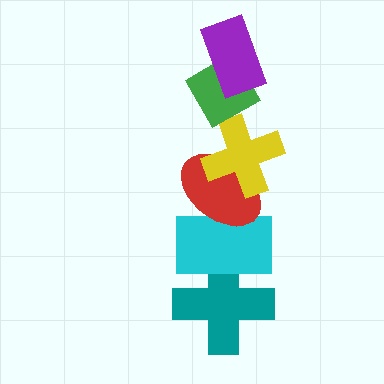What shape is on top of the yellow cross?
The green diamond is on top of the yellow cross.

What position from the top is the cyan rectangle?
The cyan rectangle is 5th from the top.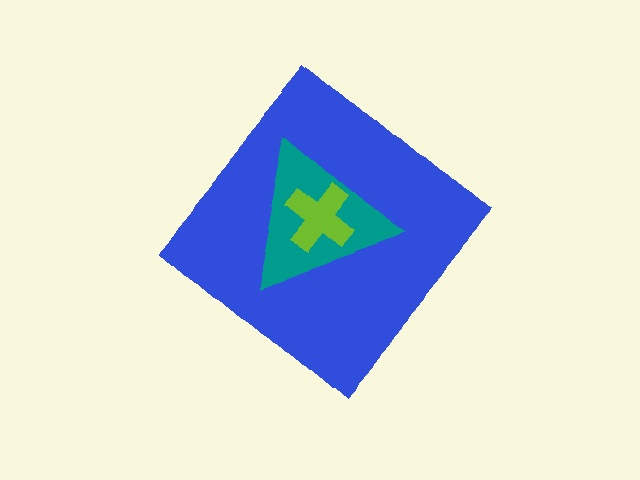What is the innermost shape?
The lime cross.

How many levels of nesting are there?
3.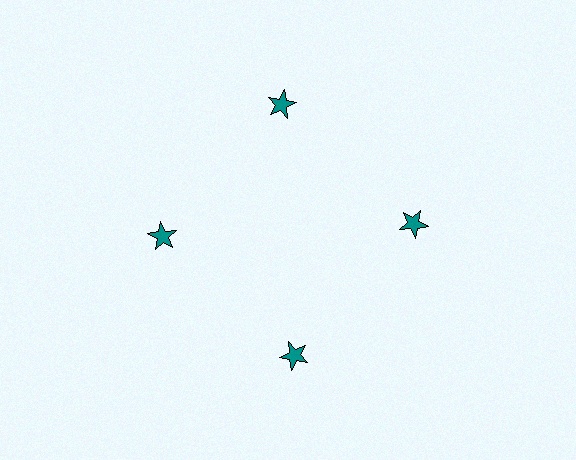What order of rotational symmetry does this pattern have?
This pattern has 4-fold rotational symmetry.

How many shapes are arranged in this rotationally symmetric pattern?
There are 4 shapes, arranged in 4 groups of 1.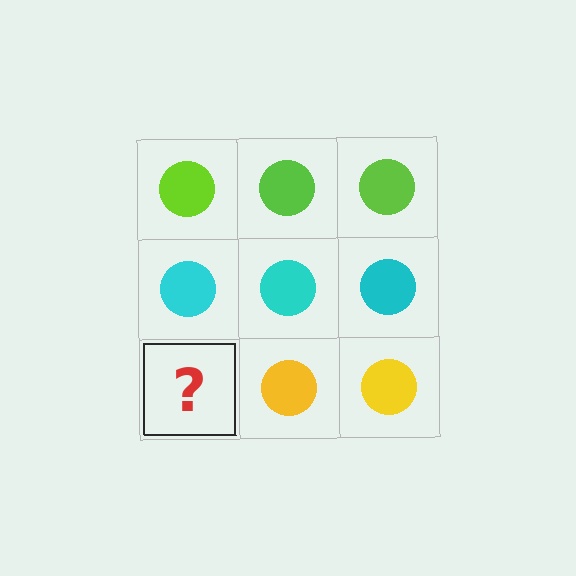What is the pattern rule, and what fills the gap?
The rule is that each row has a consistent color. The gap should be filled with a yellow circle.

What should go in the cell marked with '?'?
The missing cell should contain a yellow circle.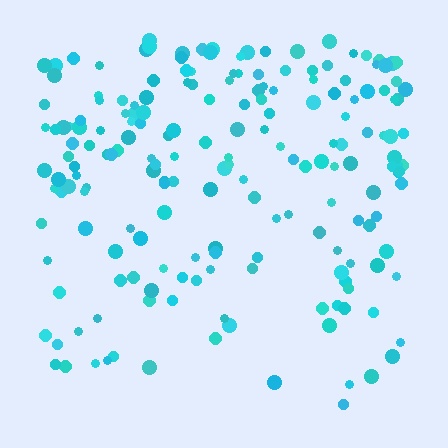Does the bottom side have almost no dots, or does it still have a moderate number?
Still a moderate number, just noticeably fewer than the top.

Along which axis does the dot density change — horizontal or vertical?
Vertical.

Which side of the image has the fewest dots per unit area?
The bottom.